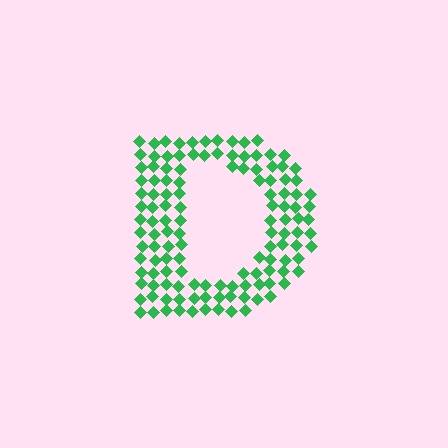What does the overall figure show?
The overall figure shows the letter D.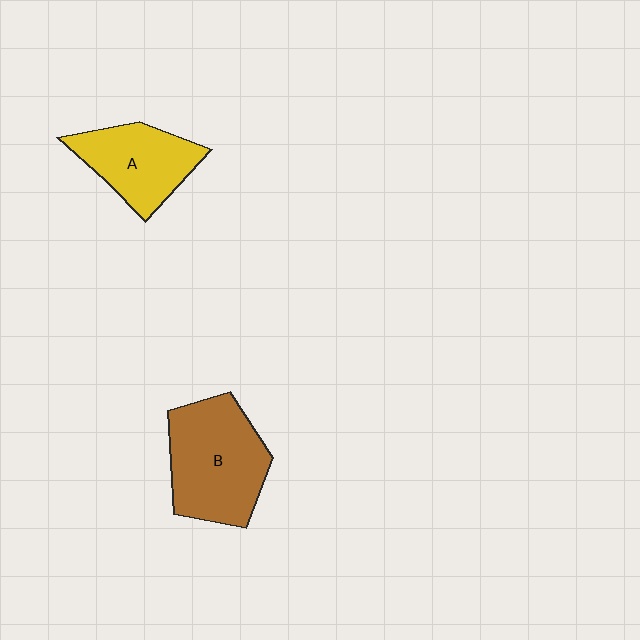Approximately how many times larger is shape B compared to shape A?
Approximately 1.4 times.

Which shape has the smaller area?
Shape A (yellow).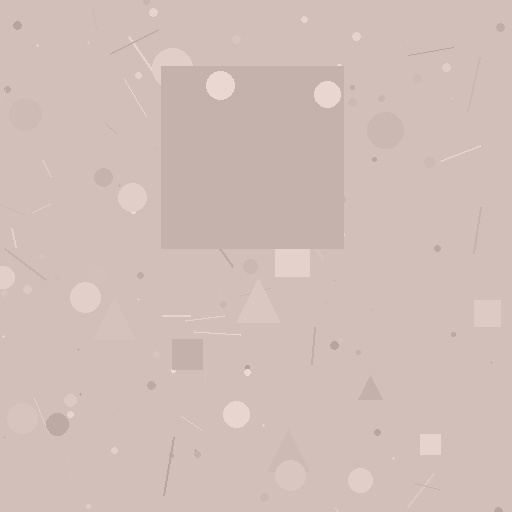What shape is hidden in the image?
A square is hidden in the image.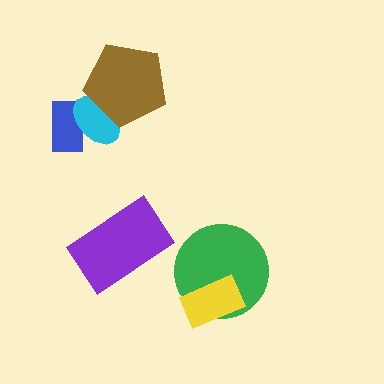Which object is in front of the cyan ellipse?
The brown pentagon is in front of the cyan ellipse.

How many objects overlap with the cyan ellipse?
2 objects overlap with the cyan ellipse.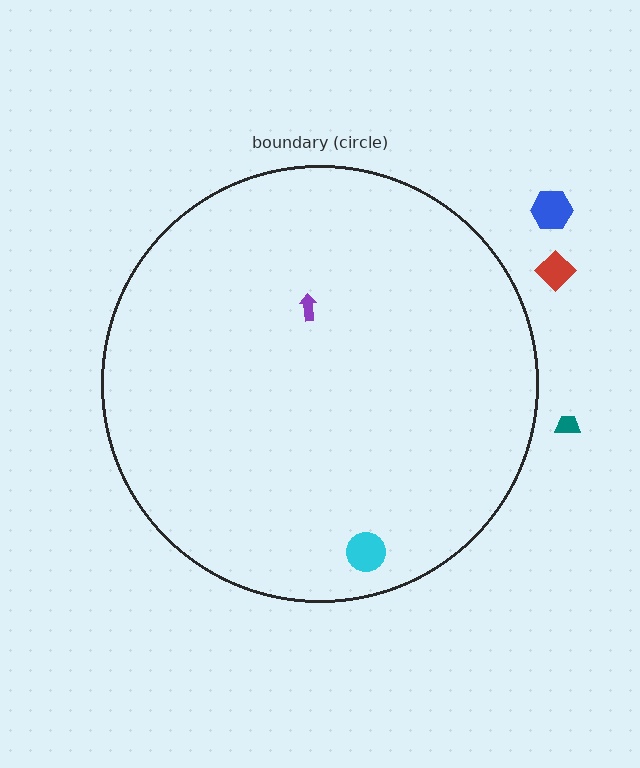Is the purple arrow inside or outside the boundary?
Inside.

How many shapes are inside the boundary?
2 inside, 3 outside.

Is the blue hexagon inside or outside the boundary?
Outside.